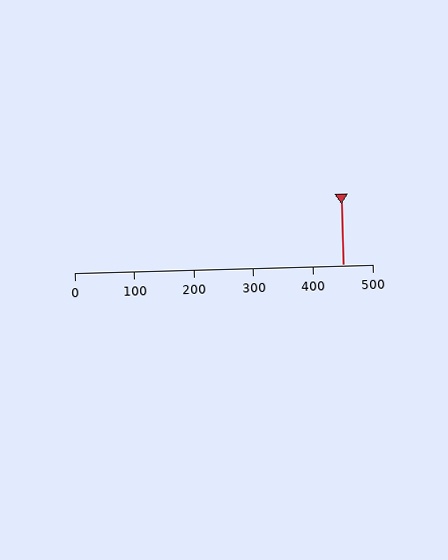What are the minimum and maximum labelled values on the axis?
The axis runs from 0 to 500.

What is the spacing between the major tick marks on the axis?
The major ticks are spaced 100 apart.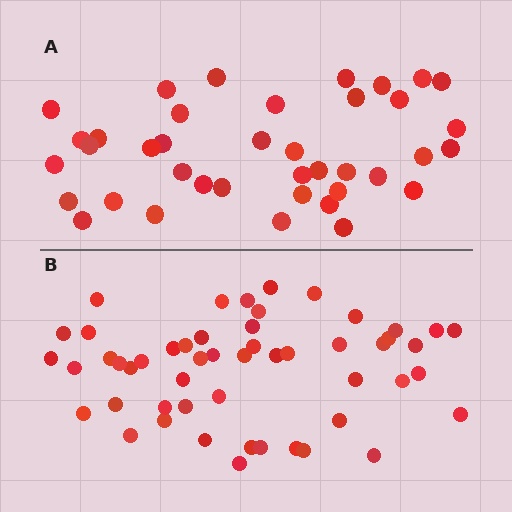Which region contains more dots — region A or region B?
Region B (the bottom region) has more dots.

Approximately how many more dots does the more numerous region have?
Region B has approximately 15 more dots than region A.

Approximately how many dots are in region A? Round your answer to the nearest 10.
About 40 dots. (The exact count is 39, which rounds to 40.)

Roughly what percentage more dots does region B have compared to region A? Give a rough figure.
About 35% more.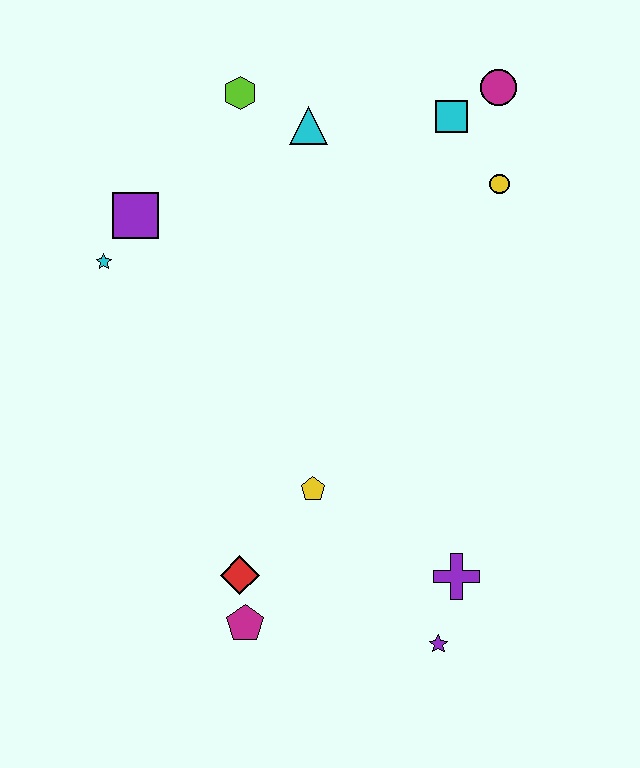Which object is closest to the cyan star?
The purple square is closest to the cyan star.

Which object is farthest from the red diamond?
The magenta circle is farthest from the red diamond.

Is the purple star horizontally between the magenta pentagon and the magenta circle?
Yes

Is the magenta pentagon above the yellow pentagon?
No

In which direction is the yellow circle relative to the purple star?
The yellow circle is above the purple star.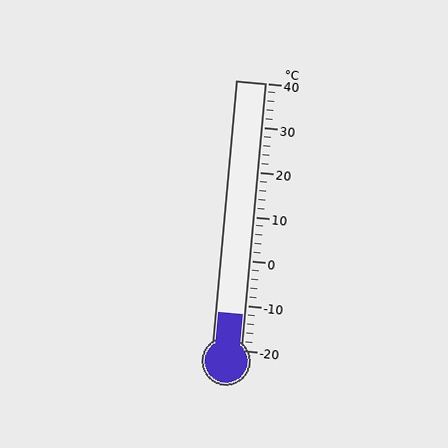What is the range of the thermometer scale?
The thermometer scale ranges from -20°C to 40°C.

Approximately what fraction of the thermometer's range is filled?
The thermometer is filled to approximately 15% of its range.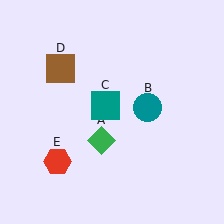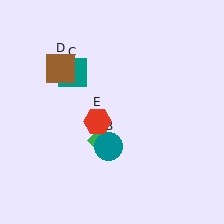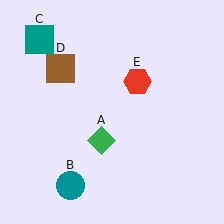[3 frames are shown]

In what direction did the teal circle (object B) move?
The teal circle (object B) moved down and to the left.